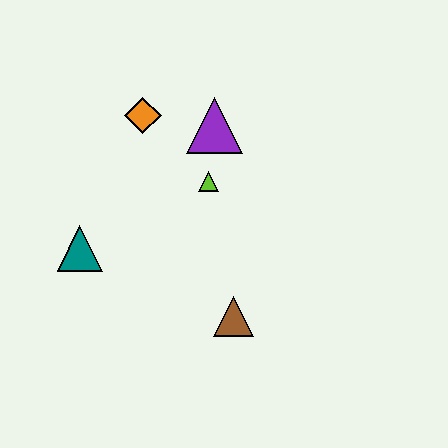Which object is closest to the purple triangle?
The lime triangle is closest to the purple triangle.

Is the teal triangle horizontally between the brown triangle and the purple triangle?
No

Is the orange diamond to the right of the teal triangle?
Yes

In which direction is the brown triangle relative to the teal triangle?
The brown triangle is to the right of the teal triangle.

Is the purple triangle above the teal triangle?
Yes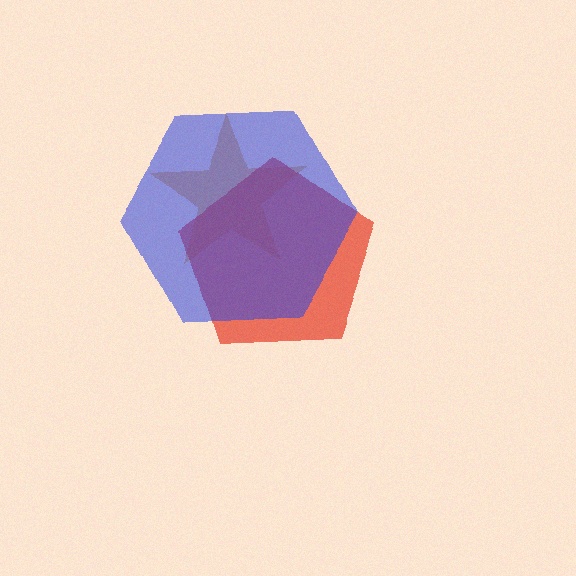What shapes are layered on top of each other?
The layered shapes are: an orange star, a red pentagon, a blue hexagon.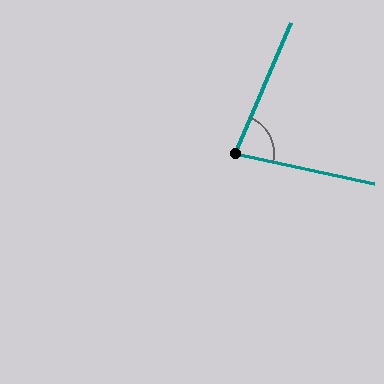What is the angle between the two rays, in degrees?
Approximately 79 degrees.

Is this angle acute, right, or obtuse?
It is acute.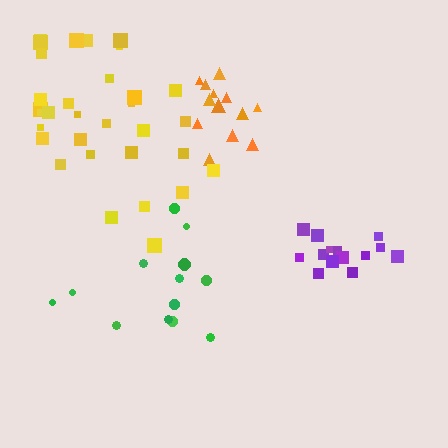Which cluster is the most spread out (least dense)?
Green.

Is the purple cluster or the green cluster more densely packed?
Purple.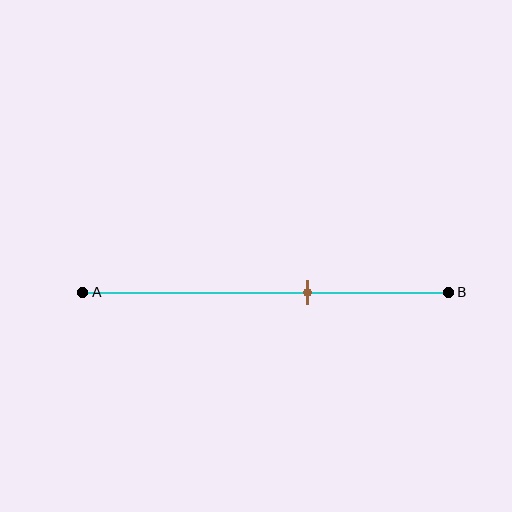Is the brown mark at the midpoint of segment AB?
No, the mark is at about 60% from A, not at the 50% midpoint.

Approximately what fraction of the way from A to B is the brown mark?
The brown mark is approximately 60% of the way from A to B.